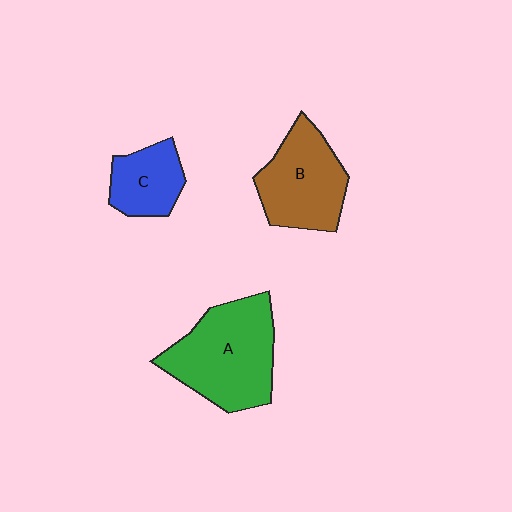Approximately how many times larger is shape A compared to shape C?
Approximately 2.1 times.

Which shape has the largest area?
Shape A (green).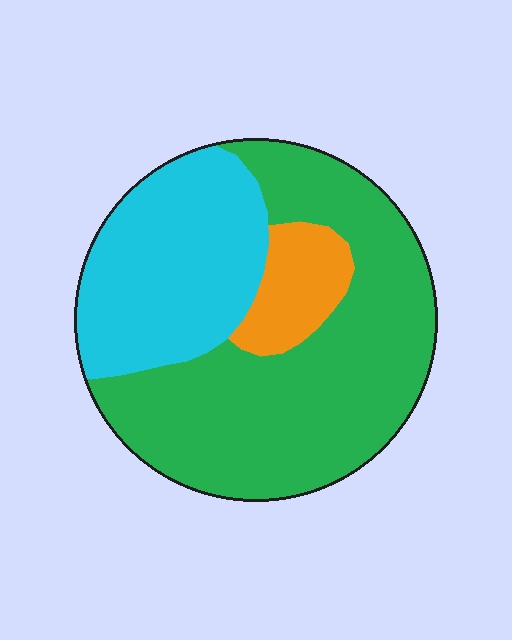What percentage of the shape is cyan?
Cyan takes up about one third (1/3) of the shape.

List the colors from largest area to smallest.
From largest to smallest: green, cyan, orange.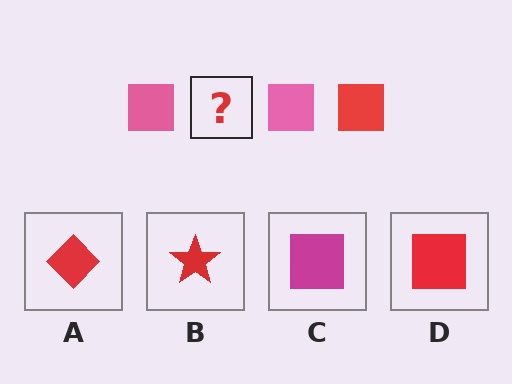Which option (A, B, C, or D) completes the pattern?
D.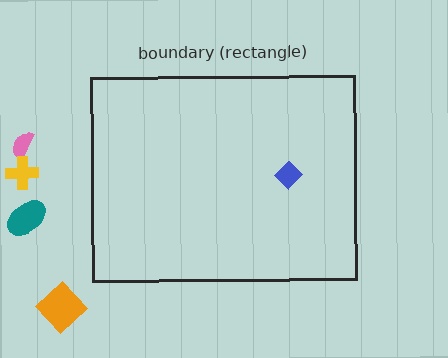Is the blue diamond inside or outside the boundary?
Inside.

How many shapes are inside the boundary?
1 inside, 4 outside.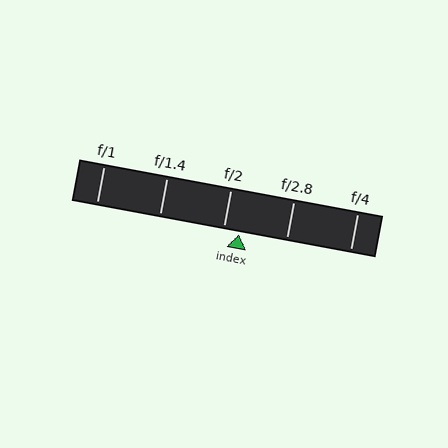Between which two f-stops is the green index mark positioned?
The index mark is between f/2 and f/2.8.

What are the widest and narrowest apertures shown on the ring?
The widest aperture shown is f/1 and the narrowest is f/4.